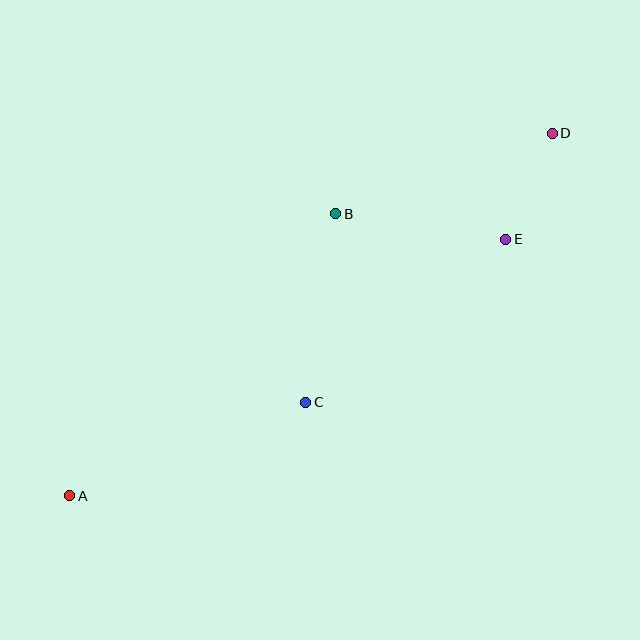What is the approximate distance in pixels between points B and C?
The distance between B and C is approximately 191 pixels.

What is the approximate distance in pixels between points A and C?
The distance between A and C is approximately 254 pixels.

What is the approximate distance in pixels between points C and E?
The distance between C and E is approximately 258 pixels.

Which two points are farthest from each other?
Points A and D are farthest from each other.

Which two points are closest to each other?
Points D and E are closest to each other.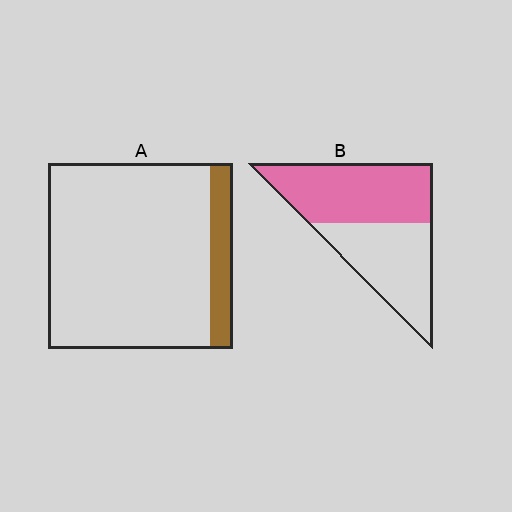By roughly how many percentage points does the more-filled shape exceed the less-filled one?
By roughly 40 percentage points (B over A).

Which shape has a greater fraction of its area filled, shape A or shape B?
Shape B.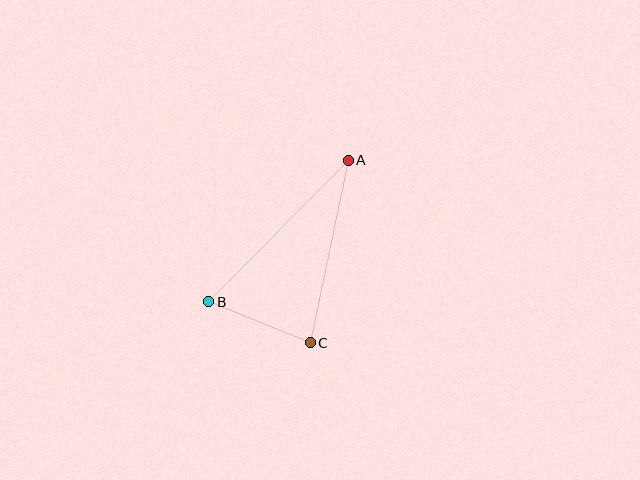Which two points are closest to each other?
Points B and C are closest to each other.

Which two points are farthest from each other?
Points A and B are farthest from each other.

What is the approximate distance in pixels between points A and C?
The distance between A and C is approximately 186 pixels.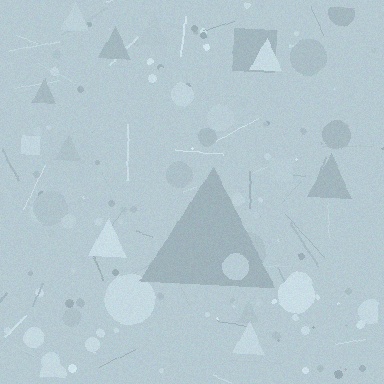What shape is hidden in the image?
A triangle is hidden in the image.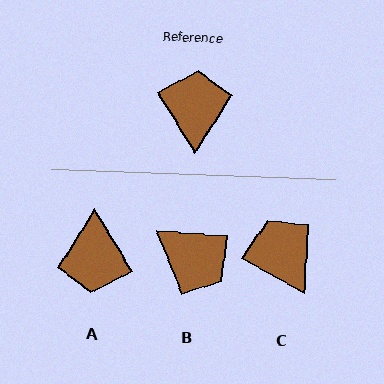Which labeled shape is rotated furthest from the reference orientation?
A, about 180 degrees away.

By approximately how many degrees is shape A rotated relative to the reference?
Approximately 180 degrees counter-clockwise.